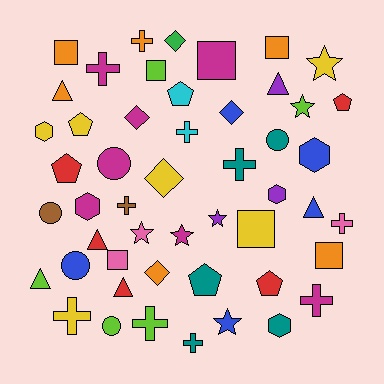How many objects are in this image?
There are 50 objects.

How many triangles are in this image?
There are 6 triangles.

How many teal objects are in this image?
There are 5 teal objects.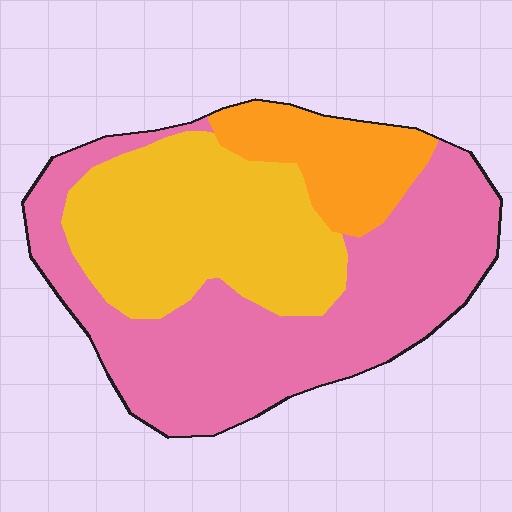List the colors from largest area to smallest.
From largest to smallest: pink, yellow, orange.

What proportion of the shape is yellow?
Yellow takes up about one third (1/3) of the shape.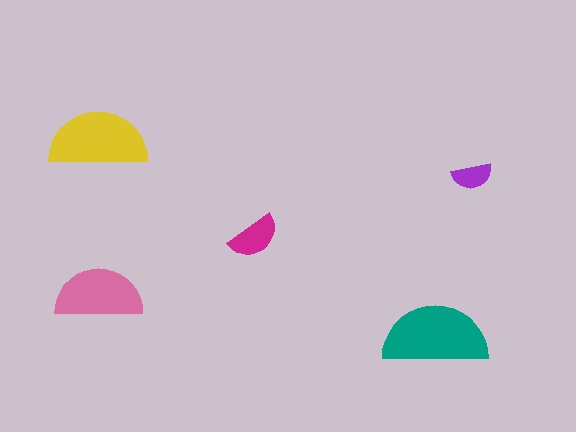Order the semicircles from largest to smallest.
the teal one, the yellow one, the pink one, the magenta one, the purple one.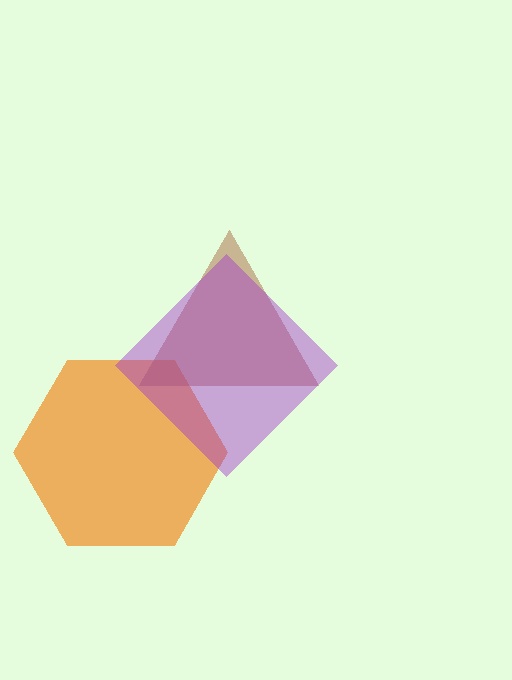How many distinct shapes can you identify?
There are 3 distinct shapes: an orange hexagon, a brown triangle, a purple diamond.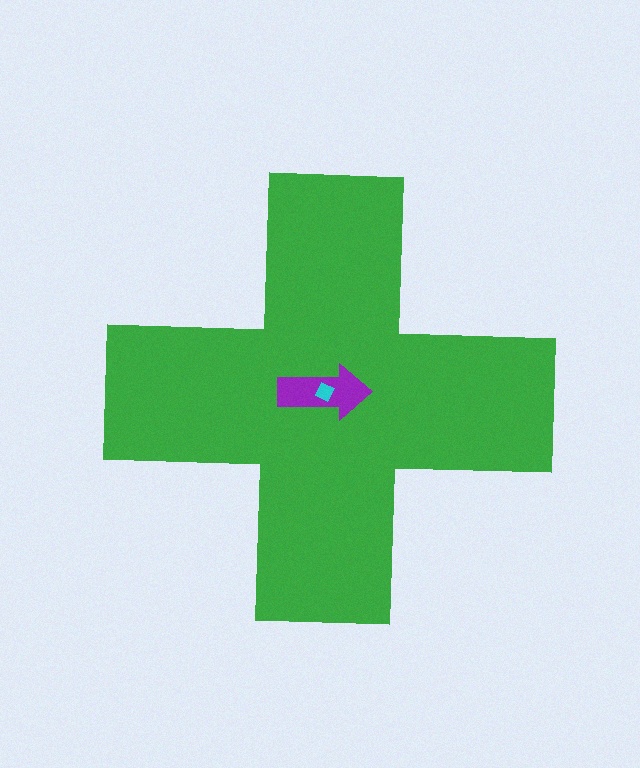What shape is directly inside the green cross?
The purple arrow.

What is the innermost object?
The cyan square.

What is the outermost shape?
The green cross.